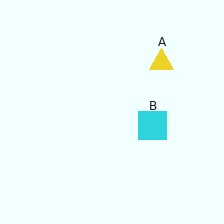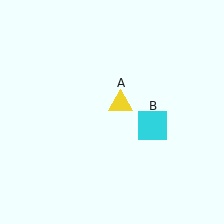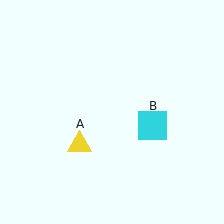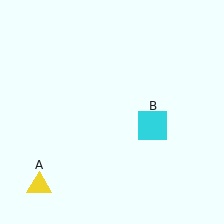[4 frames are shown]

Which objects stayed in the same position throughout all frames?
Cyan square (object B) remained stationary.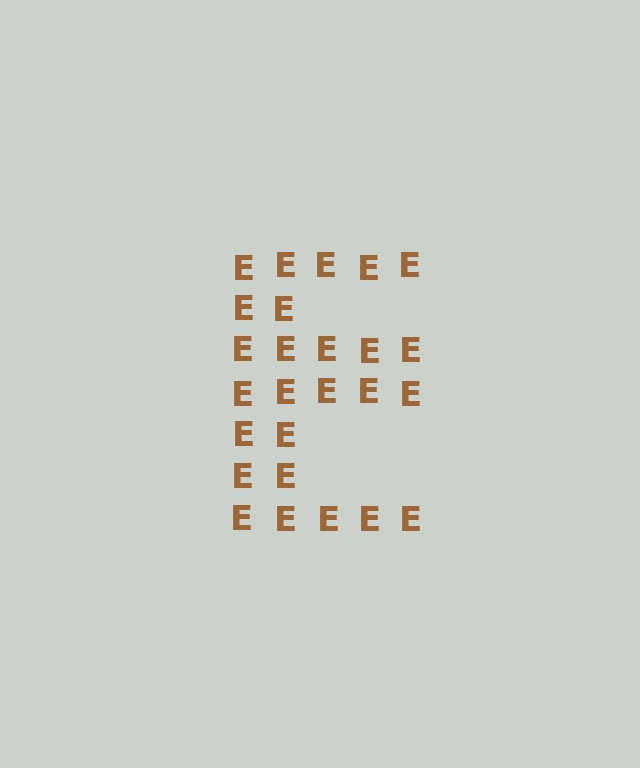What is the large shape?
The large shape is the letter E.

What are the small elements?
The small elements are letter E's.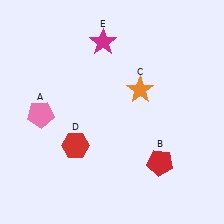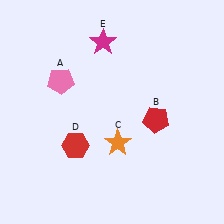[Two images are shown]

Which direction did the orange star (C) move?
The orange star (C) moved down.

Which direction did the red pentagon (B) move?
The red pentagon (B) moved up.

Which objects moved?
The objects that moved are: the pink pentagon (A), the red pentagon (B), the orange star (C).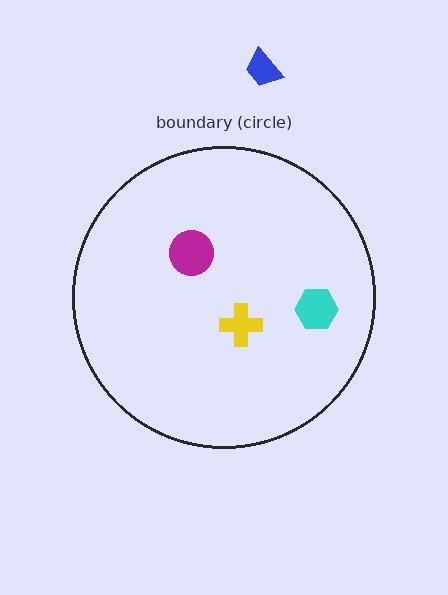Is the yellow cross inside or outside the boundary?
Inside.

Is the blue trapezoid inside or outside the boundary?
Outside.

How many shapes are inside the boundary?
3 inside, 1 outside.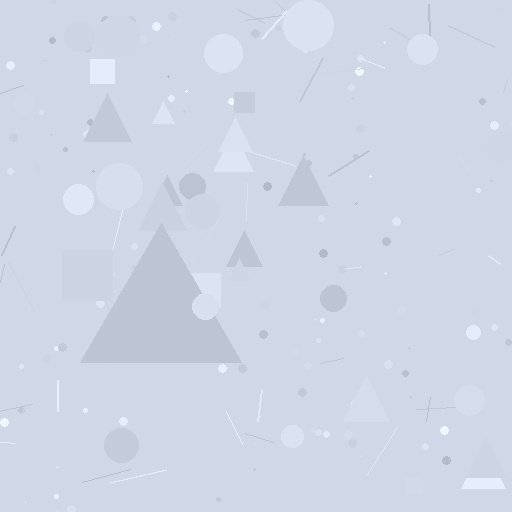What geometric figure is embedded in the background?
A triangle is embedded in the background.